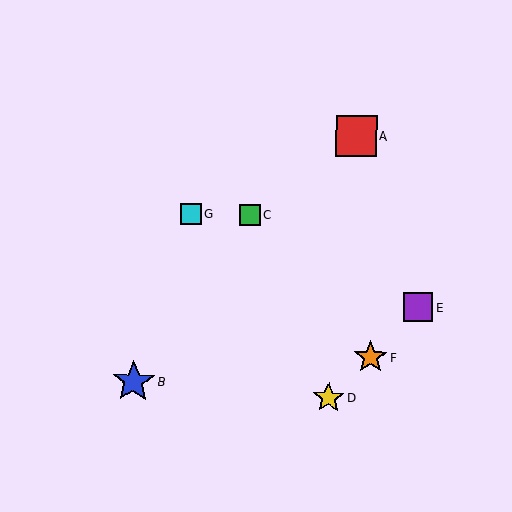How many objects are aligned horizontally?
2 objects (C, G) are aligned horizontally.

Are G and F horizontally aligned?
No, G is at y≈214 and F is at y≈357.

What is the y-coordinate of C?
Object C is at y≈215.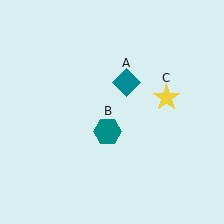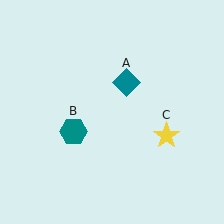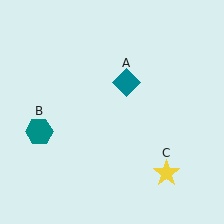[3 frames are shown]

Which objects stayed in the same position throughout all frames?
Teal diamond (object A) remained stationary.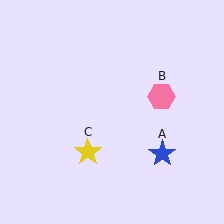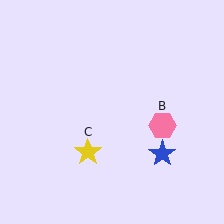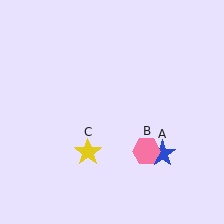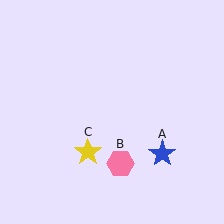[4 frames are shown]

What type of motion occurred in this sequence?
The pink hexagon (object B) rotated clockwise around the center of the scene.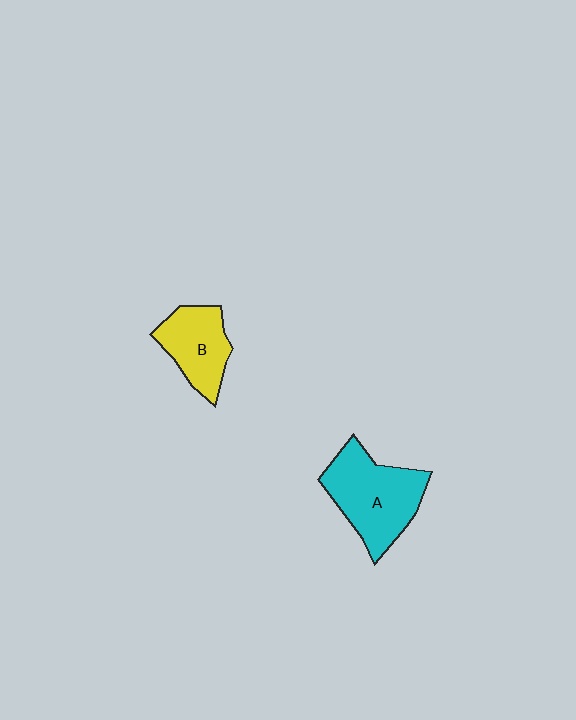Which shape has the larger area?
Shape A (cyan).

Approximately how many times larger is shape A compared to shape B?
Approximately 1.5 times.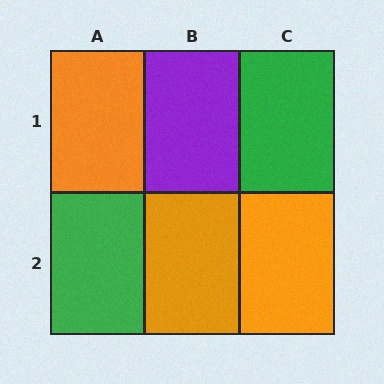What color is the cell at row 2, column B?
Orange.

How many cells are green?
2 cells are green.